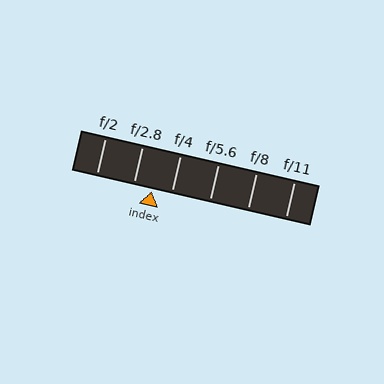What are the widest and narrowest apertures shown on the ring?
The widest aperture shown is f/2 and the narrowest is f/11.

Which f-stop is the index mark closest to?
The index mark is closest to f/2.8.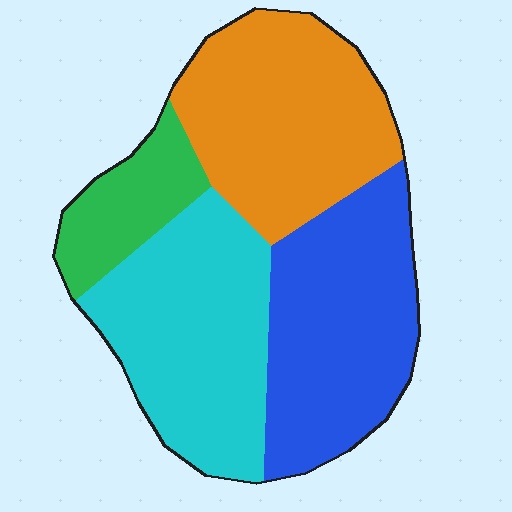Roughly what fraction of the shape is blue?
Blue covers roughly 30% of the shape.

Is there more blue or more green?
Blue.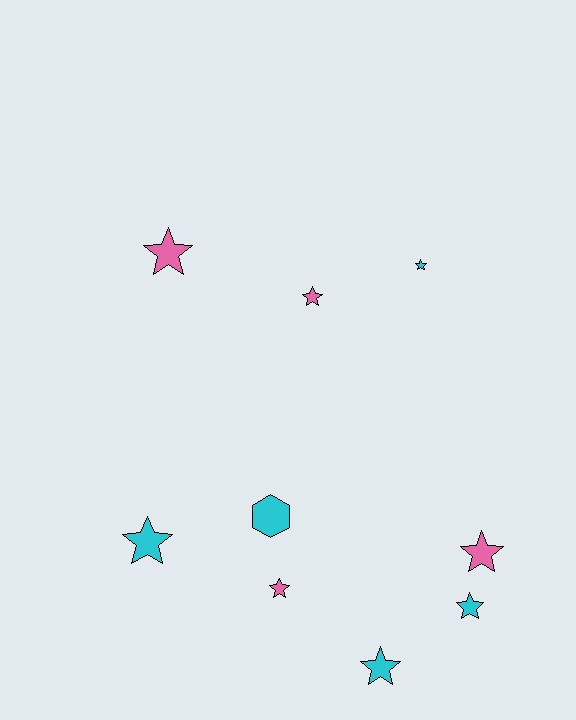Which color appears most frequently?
Cyan, with 5 objects.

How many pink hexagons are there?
There are no pink hexagons.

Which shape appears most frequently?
Star, with 8 objects.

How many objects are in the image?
There are 9 objects.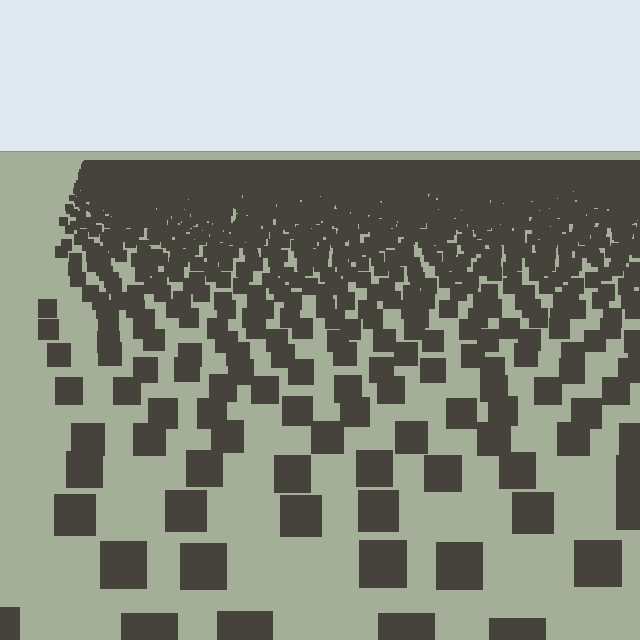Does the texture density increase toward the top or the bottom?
Density increases toward the top.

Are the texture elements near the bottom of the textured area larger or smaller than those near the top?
Larger. Near the bottom, elements are closer to the viewer and appear at a bigger on-screen size.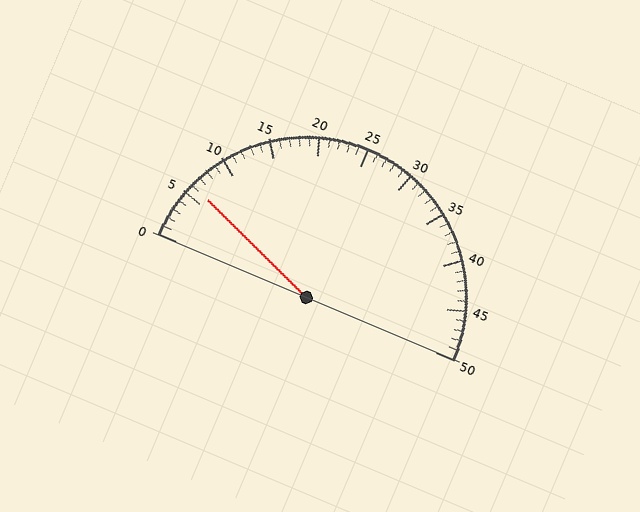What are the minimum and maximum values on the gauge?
The gauge ranges from 0 to 50.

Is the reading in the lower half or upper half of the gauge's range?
The reading is in the lower half of the range (0 to 50).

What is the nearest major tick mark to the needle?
The nearest major tick mark is 5.